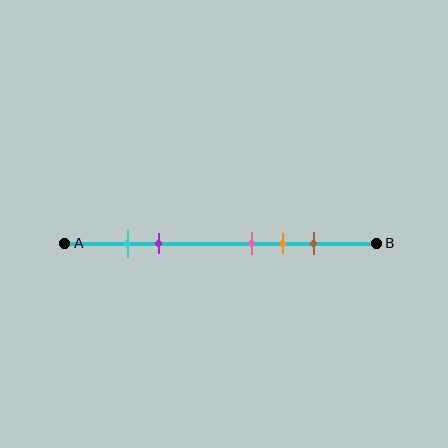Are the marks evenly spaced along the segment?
No, the marks are not evenly spaced.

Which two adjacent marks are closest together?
The cyan and purple marks are the closest adjacent pair.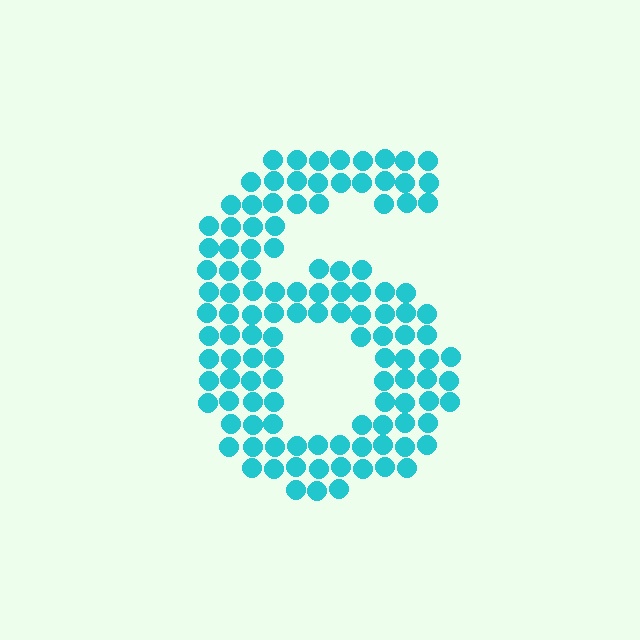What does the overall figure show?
The overall figure shows the digit 6.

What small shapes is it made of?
It is made of small circles.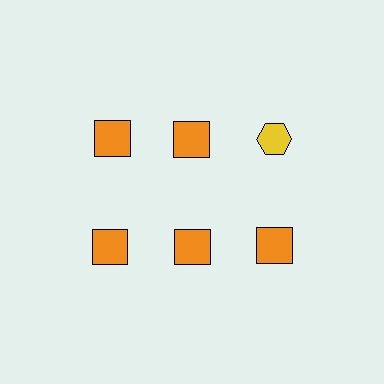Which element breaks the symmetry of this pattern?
The yellow hexagon in the top row, center column breaks the symmetry. All other shapes are orange squares.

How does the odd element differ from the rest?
It differs in both color (yellow instead of orange) and shape (hexagon instead of square).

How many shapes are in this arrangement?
There are 6 shapes arranged in a grid pattern.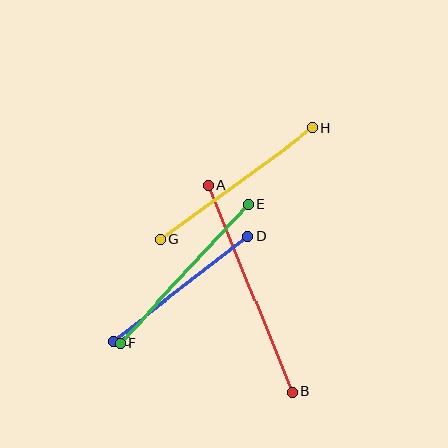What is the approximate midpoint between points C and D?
The midpoint is at approximately (180, 289) pixels.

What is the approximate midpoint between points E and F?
The midpoint is at approximately (184, 274) pixels.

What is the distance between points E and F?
The distance is approximately 189 pixels.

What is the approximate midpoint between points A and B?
The midpoint is at approximately (250, 289) pixels.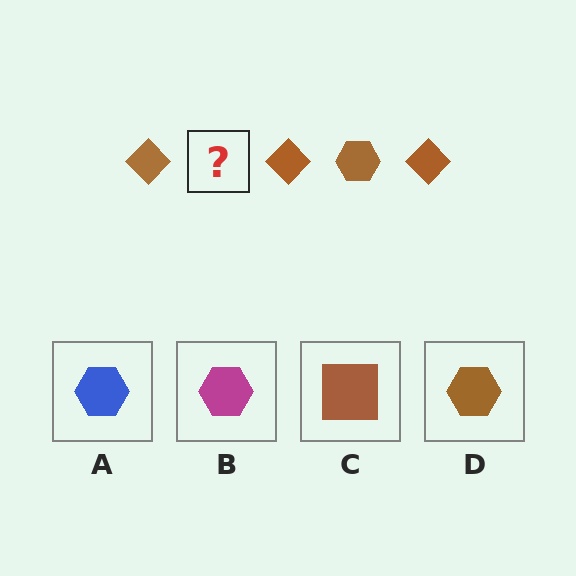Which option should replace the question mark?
Option D.